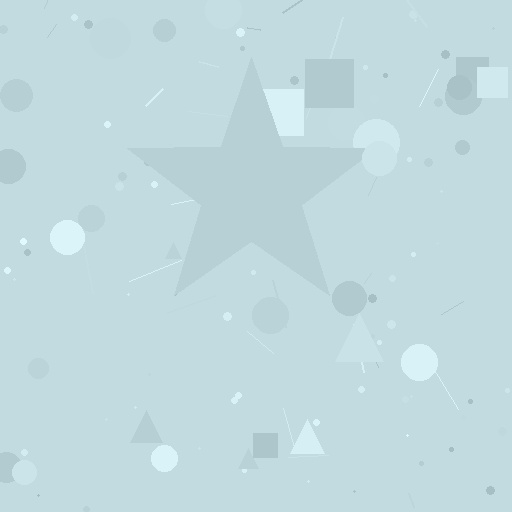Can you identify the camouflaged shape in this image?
The camouflaged shape is a star.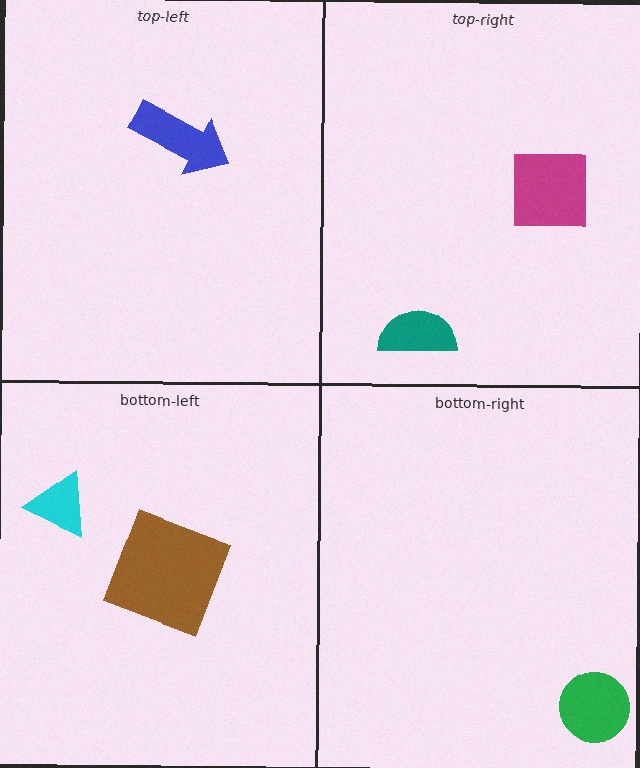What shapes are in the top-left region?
The blue arrow.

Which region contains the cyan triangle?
The bottom-left region.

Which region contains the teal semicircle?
The top-right region.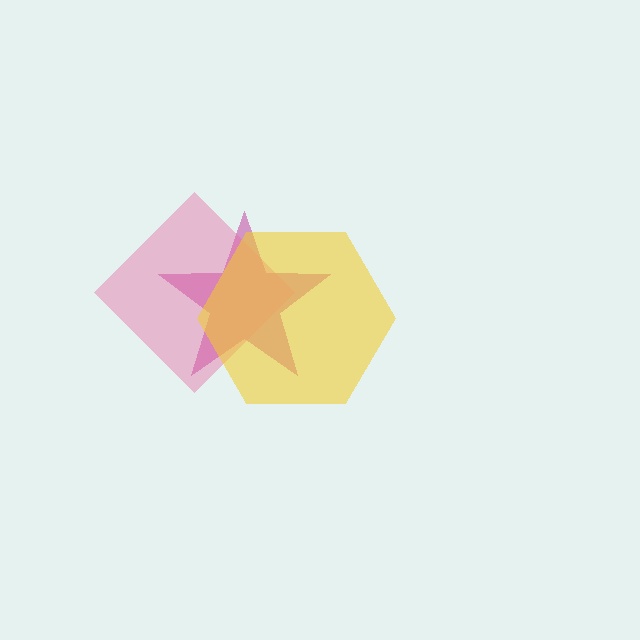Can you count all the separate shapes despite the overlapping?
Yes, there are 3 separate shapes.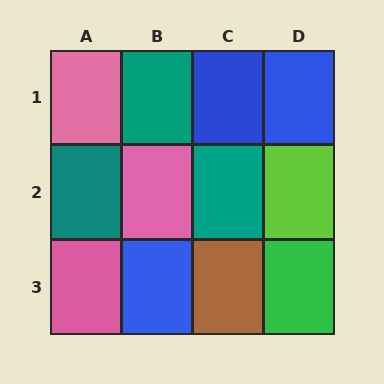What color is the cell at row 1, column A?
Pink.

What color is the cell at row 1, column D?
Blue.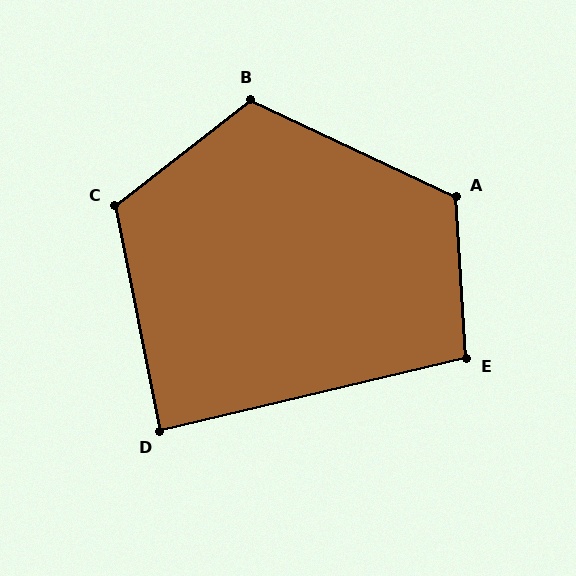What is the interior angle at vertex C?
Approximately 117 degrees (obtuse).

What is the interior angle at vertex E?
Approximately 100 degrees (obtuse).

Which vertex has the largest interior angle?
A, at approximately 119 degrees.